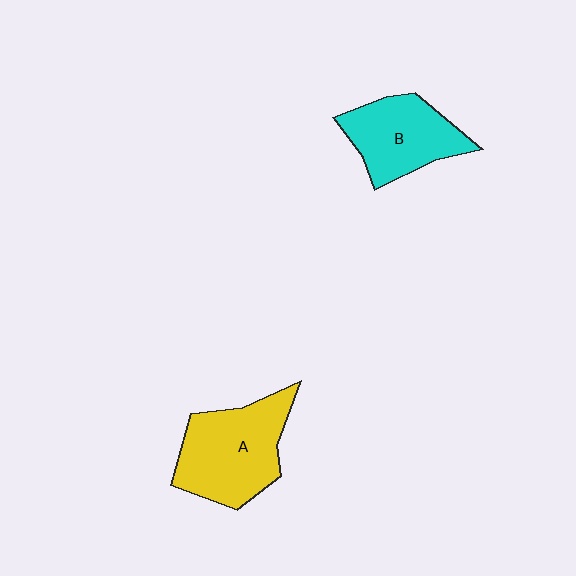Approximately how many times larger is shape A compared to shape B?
Approximately 1.3 times.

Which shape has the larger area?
Shape A (yellow).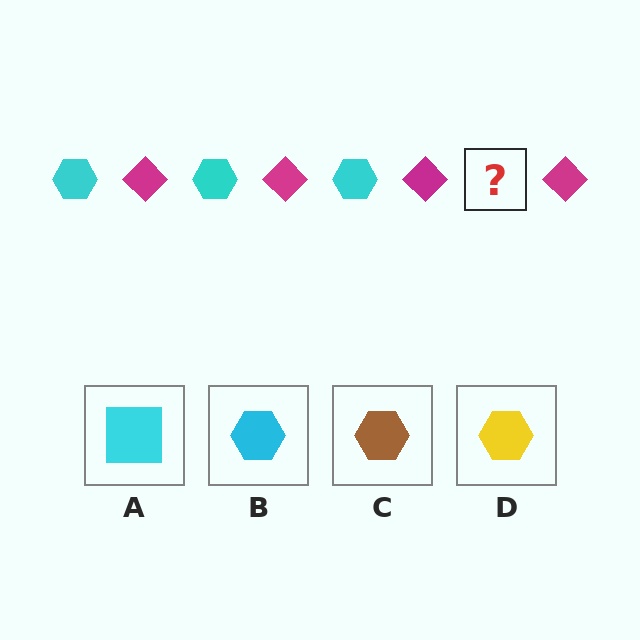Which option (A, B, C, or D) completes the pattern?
B.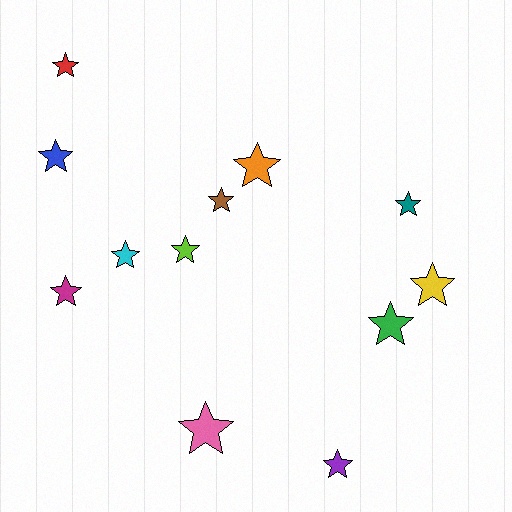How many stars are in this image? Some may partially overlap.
There are 12 stars.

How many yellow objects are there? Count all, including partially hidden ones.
There is 1 yellow object.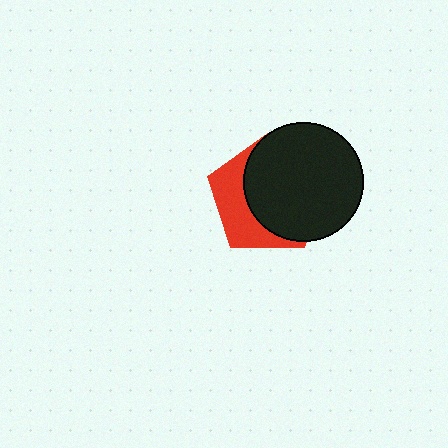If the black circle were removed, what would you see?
You would see the complete red pentagon.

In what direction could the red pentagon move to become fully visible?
The red pentagon could move left. That would shift it out from behind the black circle entirely.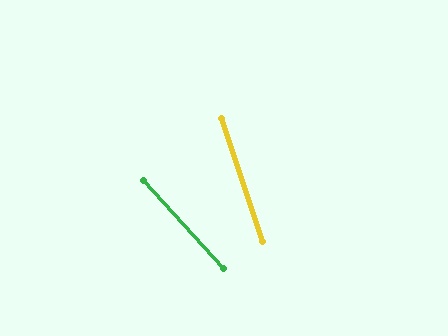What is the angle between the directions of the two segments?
Approximately 24 degrees.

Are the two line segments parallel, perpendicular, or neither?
Neither parallel nor perpendicular — they differ by about 24°.